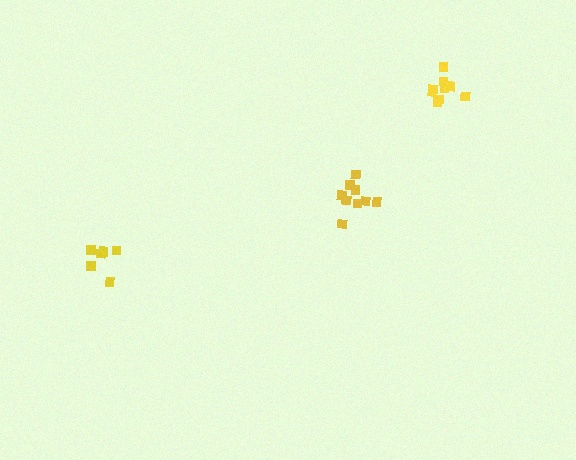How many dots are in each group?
Group 1: 9 dots, Group 2: 6 dots, Group 3: 9 dots (24 total).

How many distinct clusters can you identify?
There are 3 distinct clusters.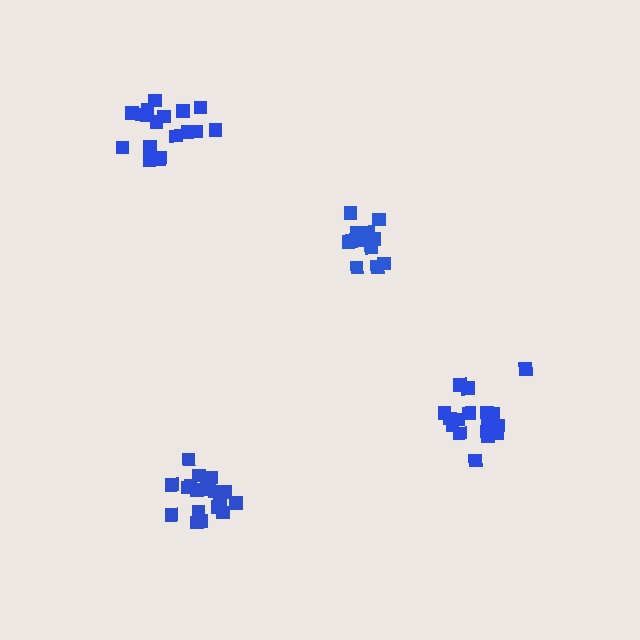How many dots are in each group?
Group 1: 14 dots, Group 2: 18 dots, Group 3: 20 dots, Group 4: 18 dots (70 total).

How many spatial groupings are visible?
There are 4 spatial groupings.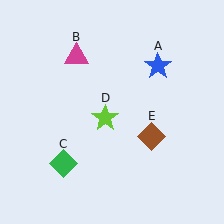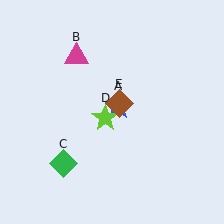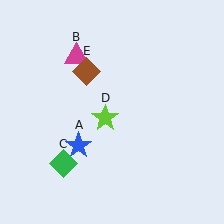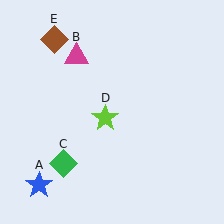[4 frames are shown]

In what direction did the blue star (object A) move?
The blue star (object A) moved down and to the left.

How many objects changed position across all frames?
2 objects changed position: blue star (object A), brown diamond (object E).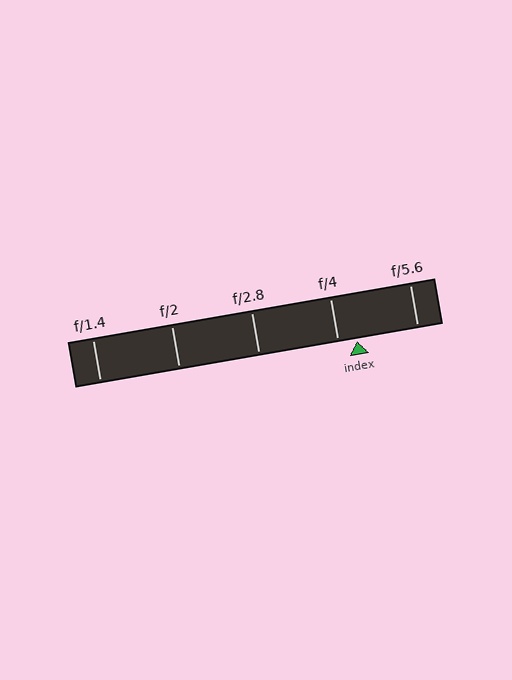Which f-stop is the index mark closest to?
The index mark is closest to f/4.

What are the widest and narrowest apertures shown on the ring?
The widest aperture shown is f/1.4 and the narrowest is f/5.6.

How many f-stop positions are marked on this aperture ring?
There are 5 f-stop positions marked.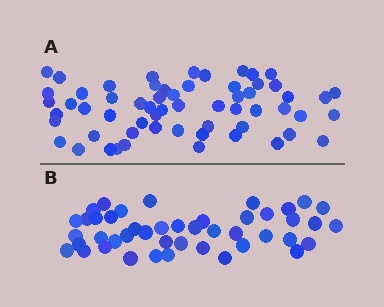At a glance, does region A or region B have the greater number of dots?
Region A (the top region) has more dots.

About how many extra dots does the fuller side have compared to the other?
Region A has approximately 15 more dots than region B.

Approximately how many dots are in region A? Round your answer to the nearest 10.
About 60 dots.